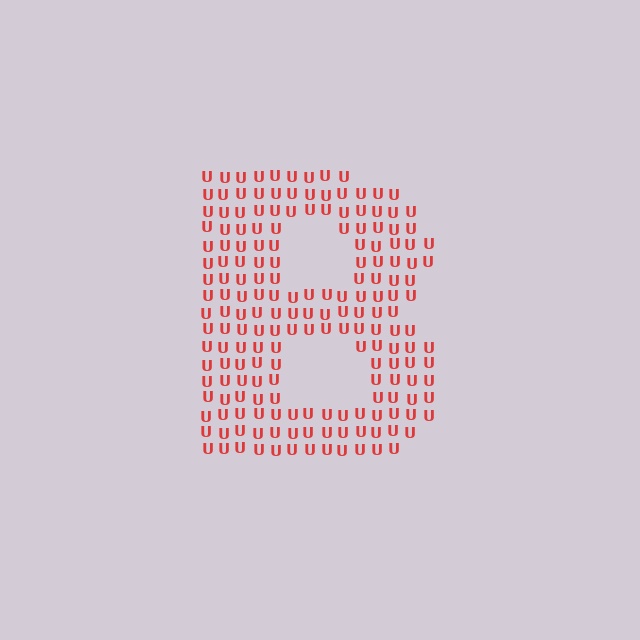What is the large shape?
The large shape is the letter B.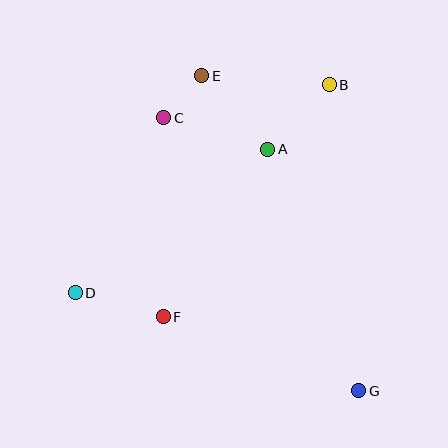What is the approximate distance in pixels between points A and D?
The distance between A and D is approximately 240 pixels.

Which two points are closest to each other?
Points C and E are closest to each other.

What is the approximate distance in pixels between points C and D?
The distance between C and D is approximately 196 pixels.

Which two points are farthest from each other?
Points E and G are farthest from each other.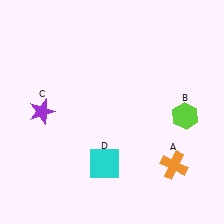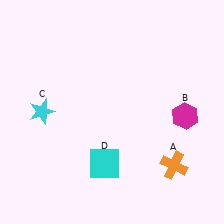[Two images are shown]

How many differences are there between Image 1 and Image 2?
There are 2 differences between the two images.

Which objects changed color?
B changed from lime to magenta. C changed from purple to cyan.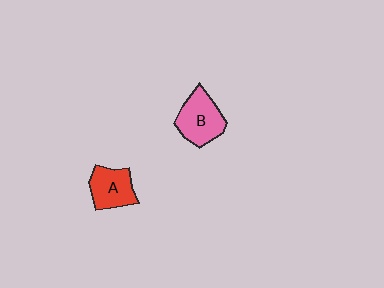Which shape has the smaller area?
Shape A (red).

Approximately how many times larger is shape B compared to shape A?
Approximately 1.2 times.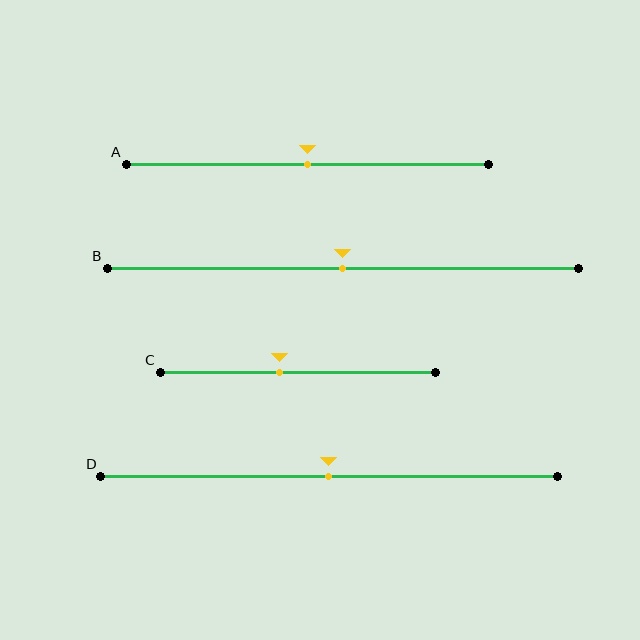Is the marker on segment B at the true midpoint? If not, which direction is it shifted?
Yes, the marker on segment B is at the true midpoint.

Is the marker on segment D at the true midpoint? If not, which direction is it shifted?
Yes, the marker on segment D is at the true midpoint.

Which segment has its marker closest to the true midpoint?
Segment A has its marker closest to the true midpoint.